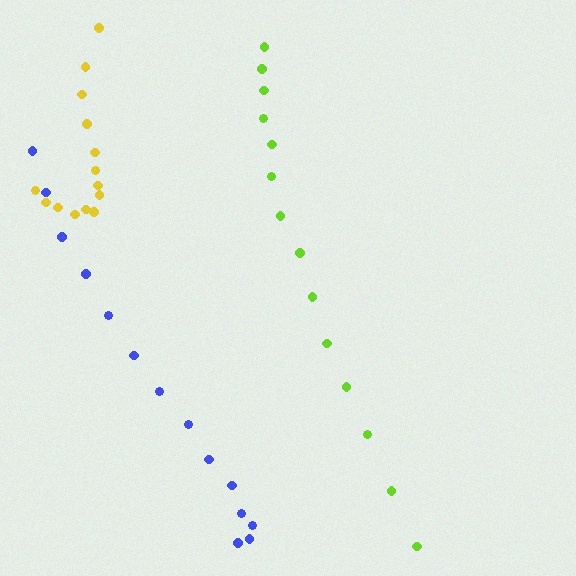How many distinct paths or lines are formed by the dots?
There are 3 distinct paths.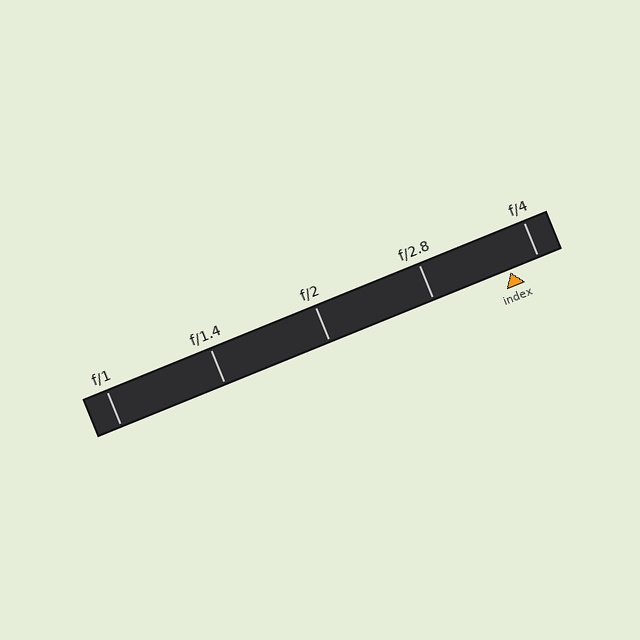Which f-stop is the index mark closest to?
The index mark is closest to f/4.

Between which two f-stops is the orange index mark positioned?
The index mark is between f/2.8 and f/4.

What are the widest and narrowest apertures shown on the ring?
The widest aperture shown is f/1 and the narrowest is f/4.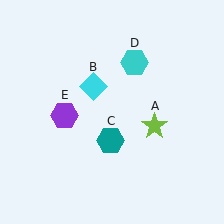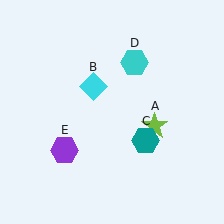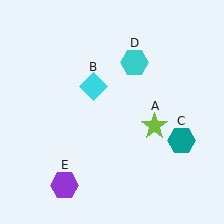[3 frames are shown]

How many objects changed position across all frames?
2 objects changed position: teal hexagon (object C), purple hexagon (object E).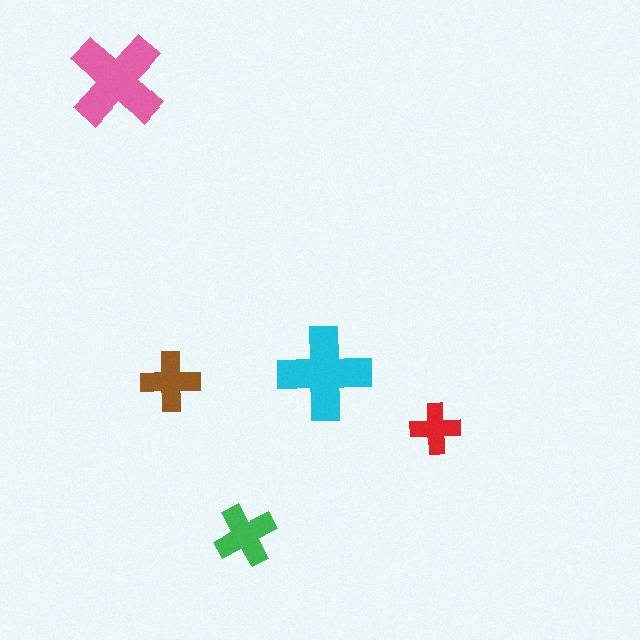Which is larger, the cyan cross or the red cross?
The cyan one.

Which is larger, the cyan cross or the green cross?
The cyan one.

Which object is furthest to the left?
The pink cross is leftmost.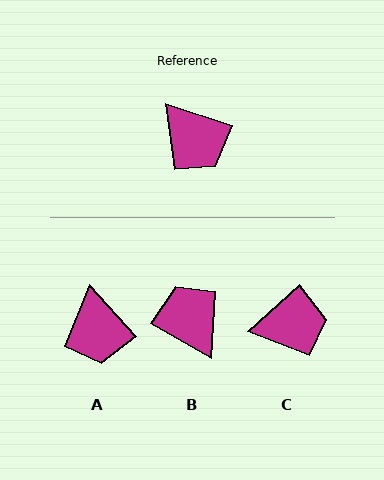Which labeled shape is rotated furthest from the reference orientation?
B, about 169 degrees away.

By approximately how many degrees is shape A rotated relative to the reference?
Approximately 30 degrees clockwise.